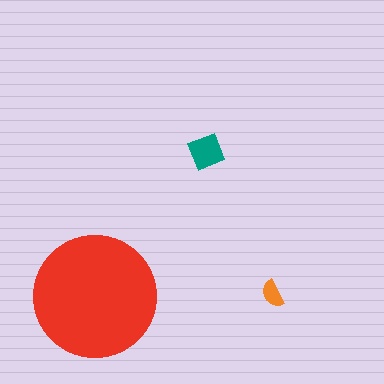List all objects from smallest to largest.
The orange semicircle, the teal square, the red circle.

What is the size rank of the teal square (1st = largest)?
2nd.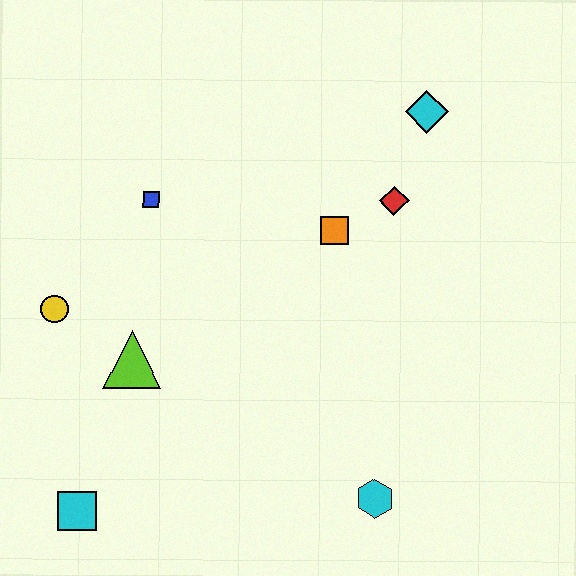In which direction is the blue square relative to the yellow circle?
The blue square is above the yellow circle.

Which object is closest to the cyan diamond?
The red diamond is closest to the cyan diamond.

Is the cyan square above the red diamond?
No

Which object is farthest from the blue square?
The cyan hexagon is farthest from the blue square.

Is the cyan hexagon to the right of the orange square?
Yes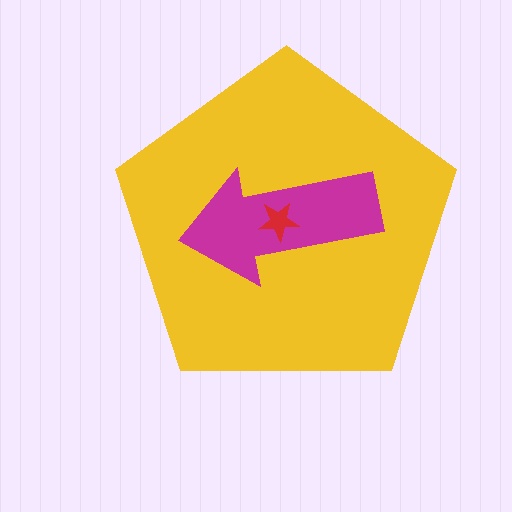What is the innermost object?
The red star.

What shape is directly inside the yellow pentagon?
The magenta arrow.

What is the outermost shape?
The yellow pentagon.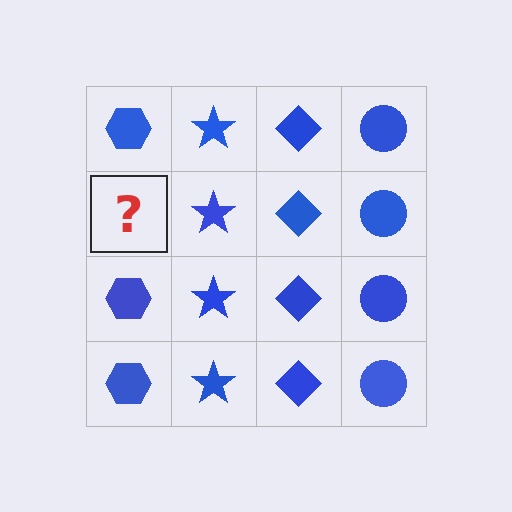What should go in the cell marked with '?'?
The missing cell should contain a blue hexagon.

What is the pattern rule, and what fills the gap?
The rule is that each column has a consistent shape. The gap should be filled with a blue hexagon.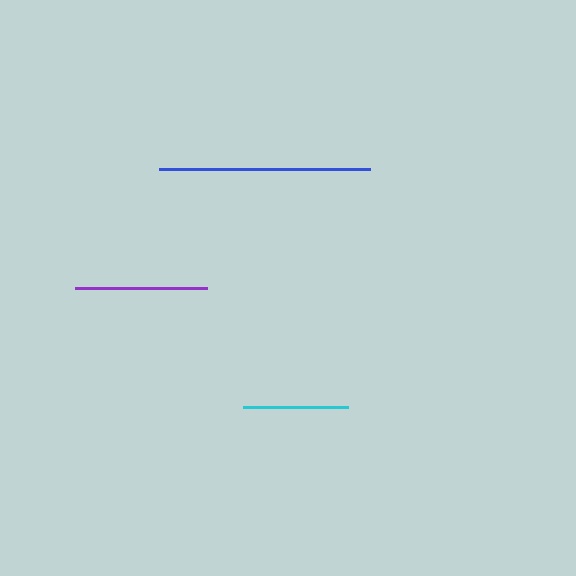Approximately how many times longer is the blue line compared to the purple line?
The blue line is approximately 1.6 times the length of the purple line.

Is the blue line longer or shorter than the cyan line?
The blue line is longer than the cyan line.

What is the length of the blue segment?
The blue segment is approximately 211 pixels long.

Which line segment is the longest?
The blue line is the longest at approximately 211 pixels.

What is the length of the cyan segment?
The cyan segment is approximately 105 pixels long.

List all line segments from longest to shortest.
From longest to shortest: blue, purple, cyan.